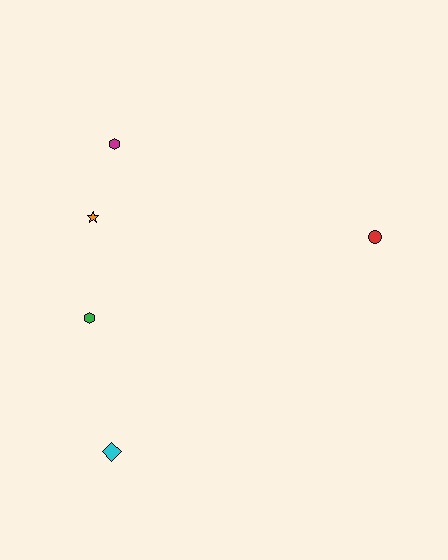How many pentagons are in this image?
There are no pentagons.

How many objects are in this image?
There are 5 objects.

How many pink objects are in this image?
There are no pink objects.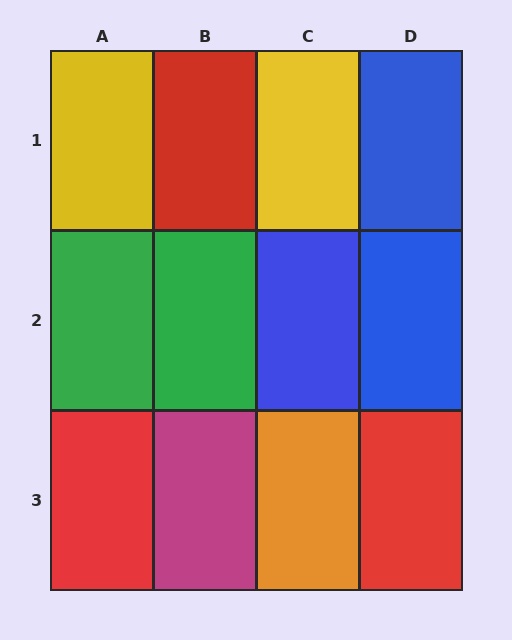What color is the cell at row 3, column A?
Red.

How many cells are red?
3 cells are red.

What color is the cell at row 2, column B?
Green.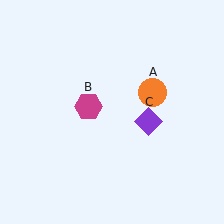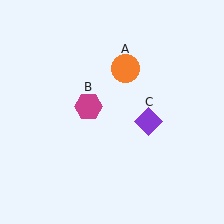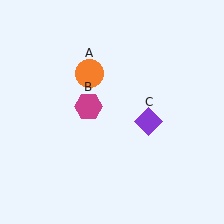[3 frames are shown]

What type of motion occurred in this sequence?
The orange circle (object A) rotated counterclockwise around the center of the scene.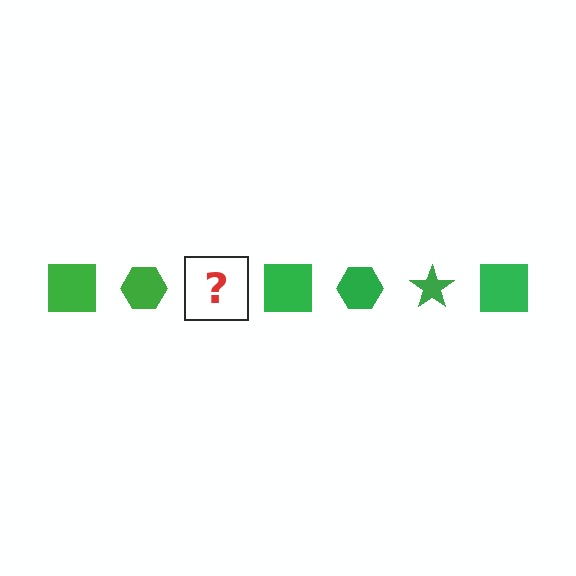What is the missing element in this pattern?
The missing element is a green star.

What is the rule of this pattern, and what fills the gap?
The rule is that the pattern cycles through square, hexagon, star shapes in green. The gap should be filled with a green star.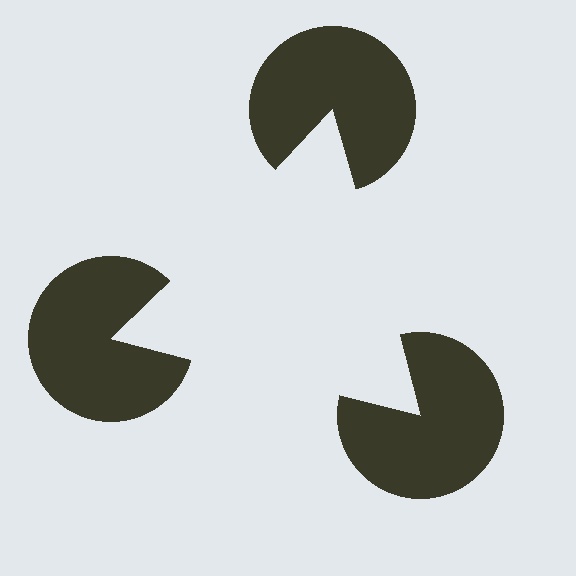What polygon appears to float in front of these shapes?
An illusory triangle — its edges are inferred from the aligned wedge cuts in the pac-man discs, not physically drawn.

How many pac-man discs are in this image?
There are 3 — one at each vertex of the illusory triangle.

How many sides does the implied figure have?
3 sides.